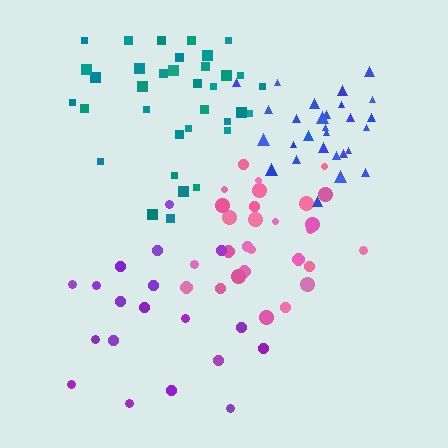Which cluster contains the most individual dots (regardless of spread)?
Teal (35).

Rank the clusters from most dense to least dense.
blue, pink, teal, purple.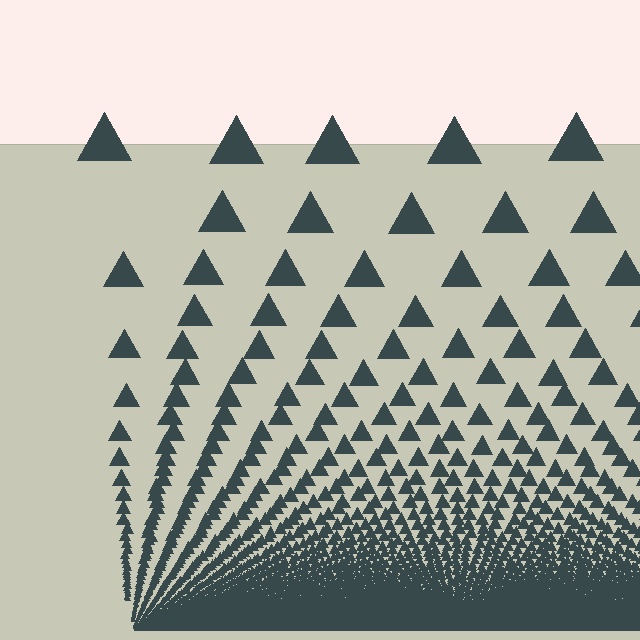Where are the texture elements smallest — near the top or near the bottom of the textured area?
Near the bottom.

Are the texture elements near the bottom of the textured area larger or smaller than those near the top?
Smaller. The gradient is inverted — elements near the bottom are smaller and denser.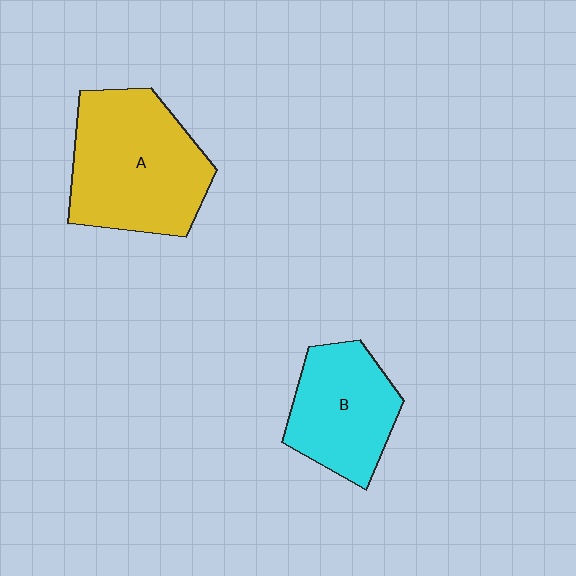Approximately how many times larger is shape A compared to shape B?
Approximately 1.4 times.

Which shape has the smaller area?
Shape B (cyan).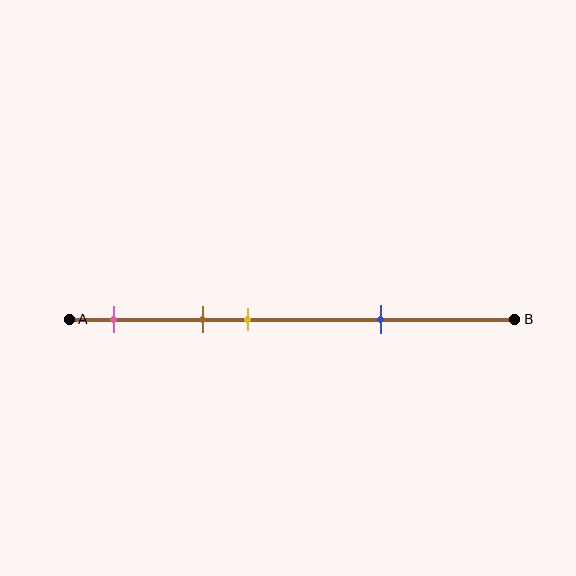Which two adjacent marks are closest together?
The brown and yellow marks are the closest adjacent pair.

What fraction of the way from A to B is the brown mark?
The brown mark is approximately 30% (0.3) of the way from A to B.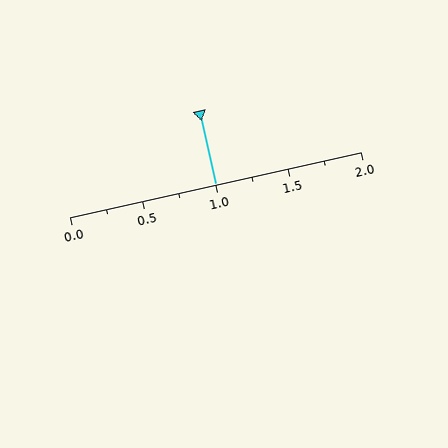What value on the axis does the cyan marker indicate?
The marker indicates approximately 1.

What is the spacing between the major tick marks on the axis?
The major ticks are spaced 0.5 apart.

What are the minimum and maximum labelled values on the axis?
The axis runs from 0.0 to 2.0.